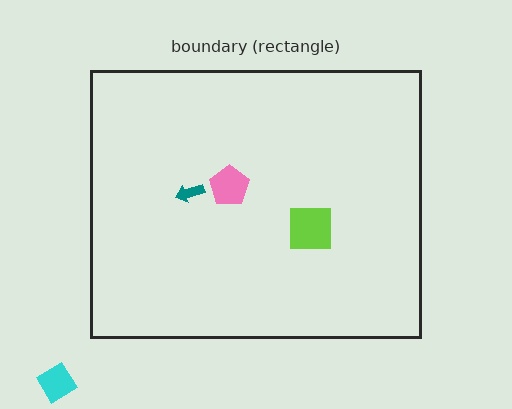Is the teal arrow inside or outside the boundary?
Inside.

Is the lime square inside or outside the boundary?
Inside.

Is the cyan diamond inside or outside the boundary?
Outside.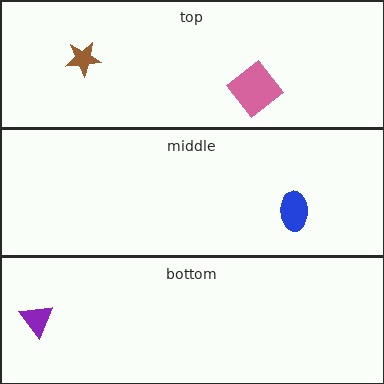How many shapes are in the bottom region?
1.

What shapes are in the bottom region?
The purple triangle.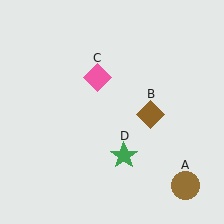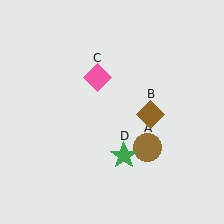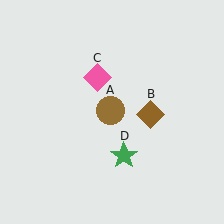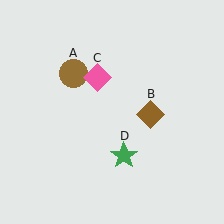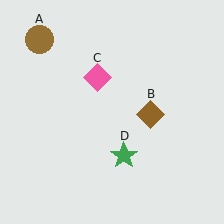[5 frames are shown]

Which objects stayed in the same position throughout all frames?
Brown diamond (object B) and pink diamond (object C) and green star (object D) remained stationary.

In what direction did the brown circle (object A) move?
The brown circle (object A) moved up and to the left.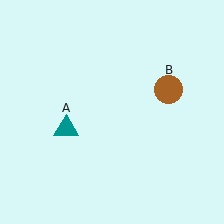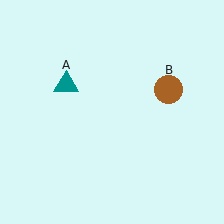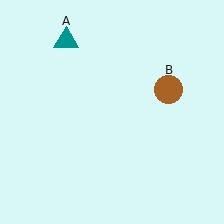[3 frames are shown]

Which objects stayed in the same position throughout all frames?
Brown circle (object B) remained stationary.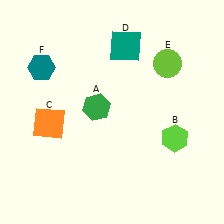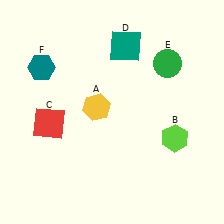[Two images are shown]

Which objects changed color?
A changed from green to yellow. C changed from orange to red. E changed from lime to green.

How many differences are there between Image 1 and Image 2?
There are 3 differences between the two images.